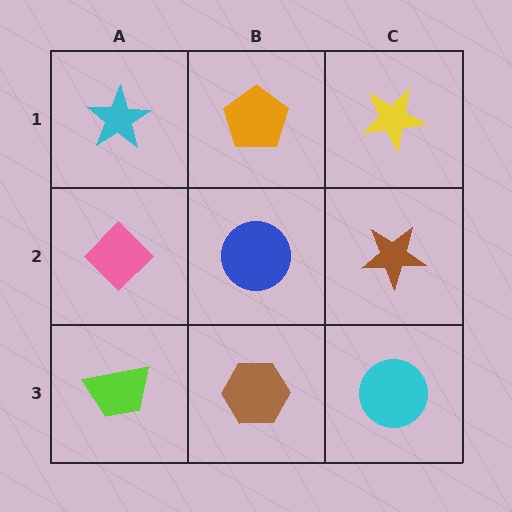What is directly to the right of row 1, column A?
An orange pentagon.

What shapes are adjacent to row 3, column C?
A brown star (row 2, column C), a brown hexagon (row 3, column B).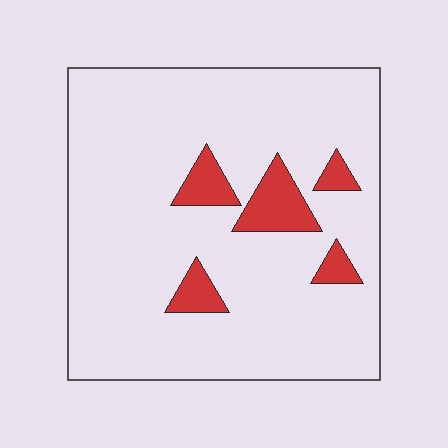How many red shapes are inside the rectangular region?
5.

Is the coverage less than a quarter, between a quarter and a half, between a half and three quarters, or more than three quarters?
Less than a quarter.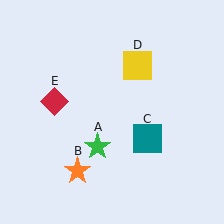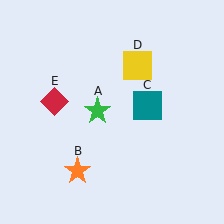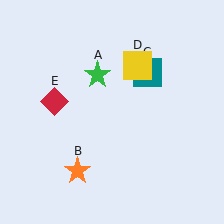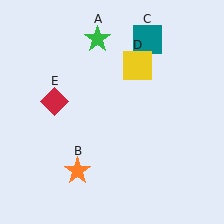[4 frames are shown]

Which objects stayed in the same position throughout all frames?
Orange star (object B) and yellow square (object D) and red diamond (object E) remained stationary.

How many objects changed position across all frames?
2 objects changed position: green star (object A), teal square (object C).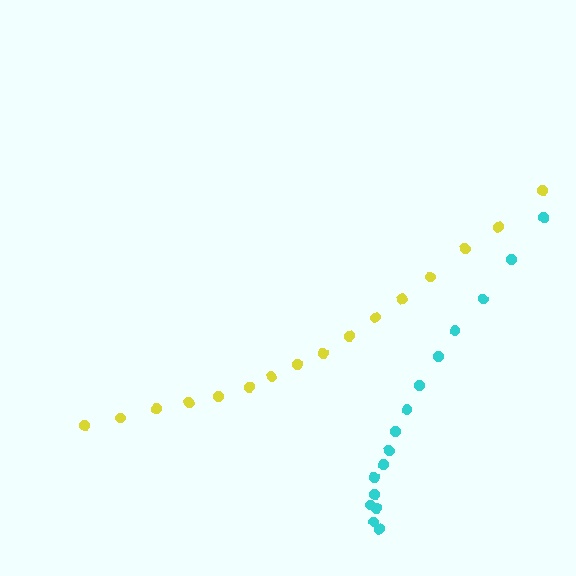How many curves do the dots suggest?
There are 2 distinct paths.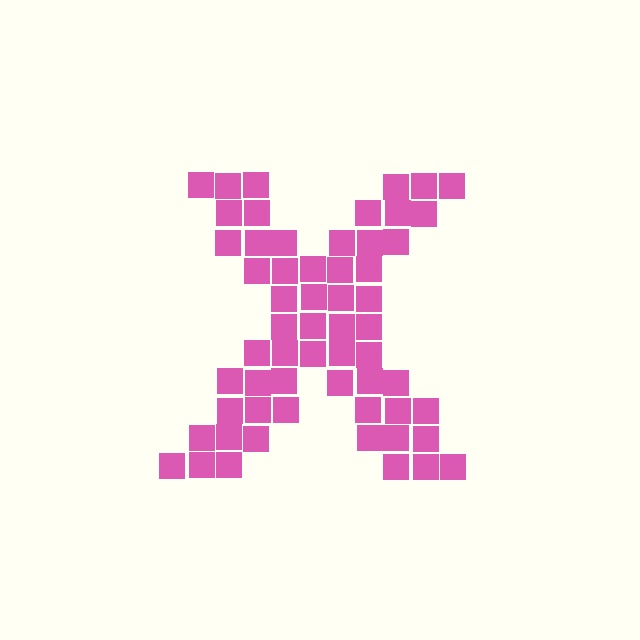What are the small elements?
The small elements are squares.